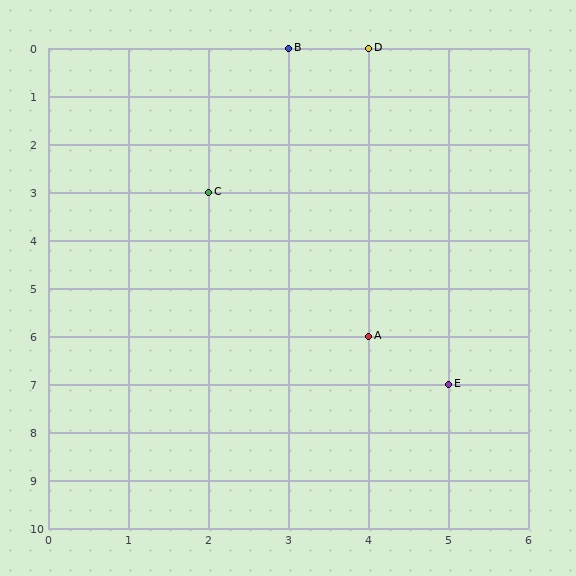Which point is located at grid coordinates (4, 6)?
Point A is at (4, 6).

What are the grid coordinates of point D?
Point D is at grid coordinates (4, 0).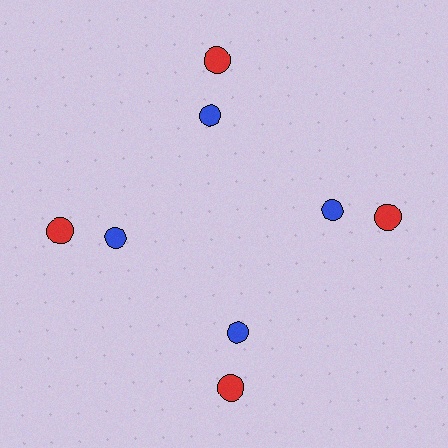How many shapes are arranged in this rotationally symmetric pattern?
There are 8 shapes, arranged in 4 groups of 2.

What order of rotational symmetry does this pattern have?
This pattern has 4-fold rotational symmetry.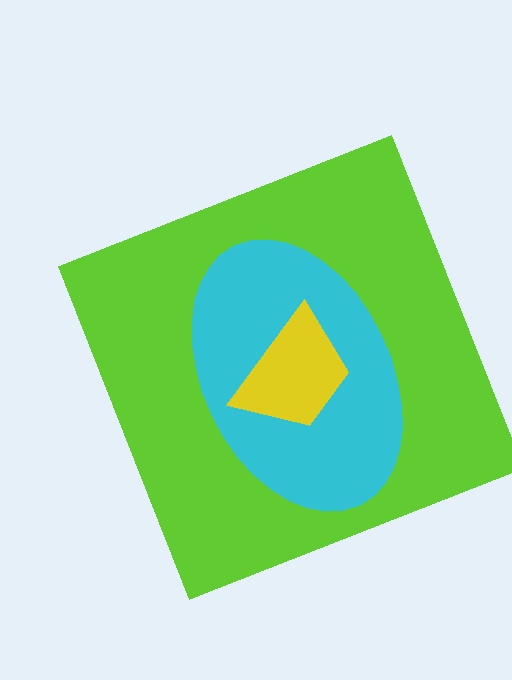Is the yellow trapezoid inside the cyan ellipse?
Yes.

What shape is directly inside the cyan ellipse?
The yellow trapezoid.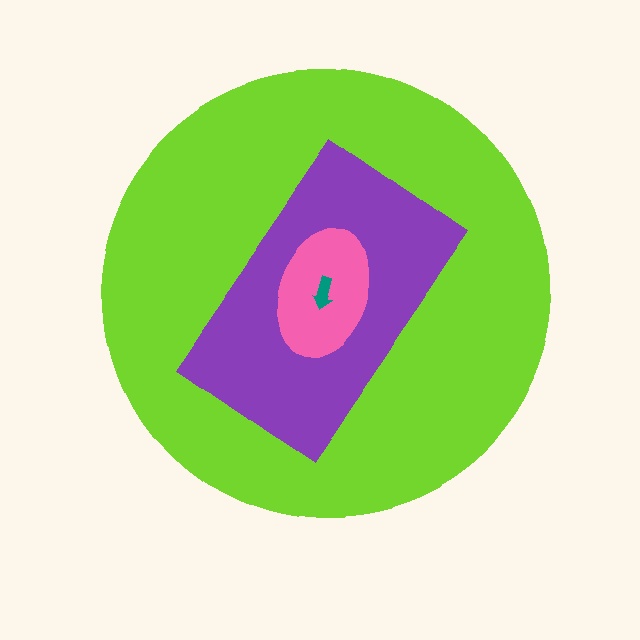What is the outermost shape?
The lime circle.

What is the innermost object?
The teal arrow.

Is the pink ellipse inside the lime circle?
Yes.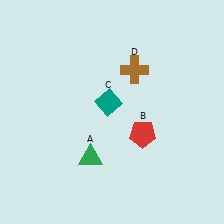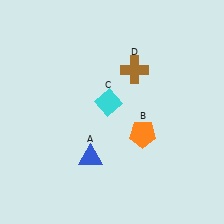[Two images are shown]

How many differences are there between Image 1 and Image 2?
There are 3 differences between the two images.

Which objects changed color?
A changed from green to blue. B changed from red to orange. C changed from teal to cyan.